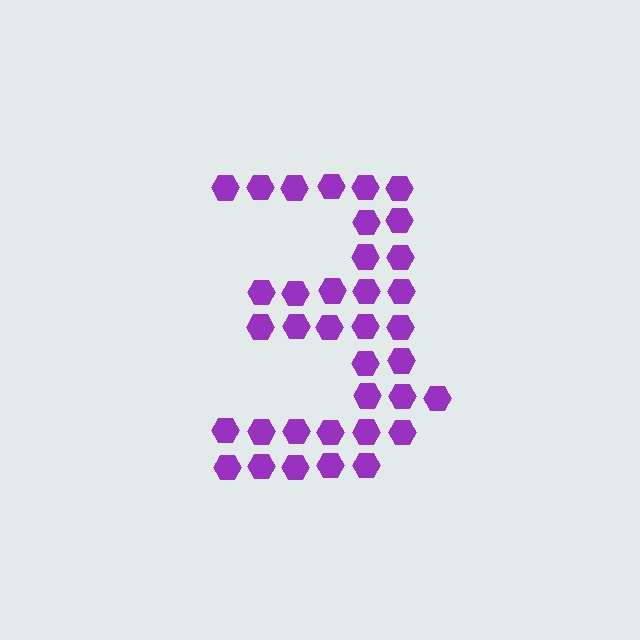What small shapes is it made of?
It is made of small hexagons.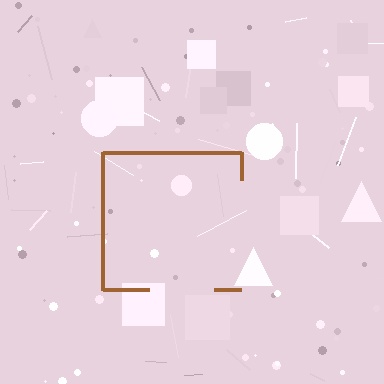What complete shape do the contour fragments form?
The contour fragments form a square.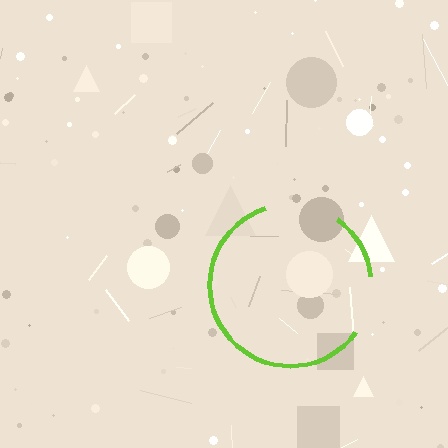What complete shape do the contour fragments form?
The contour fragments form a circle.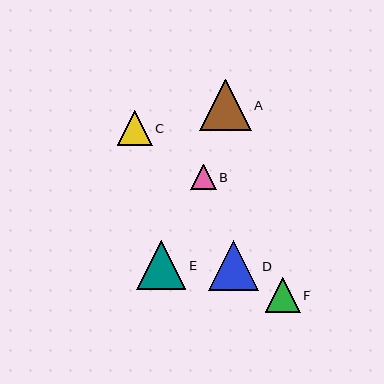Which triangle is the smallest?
Triangle B is the smallest with a size of approximately 25 pixels.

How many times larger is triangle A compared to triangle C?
Triangle A is approximately 1.5 times the size of triangle C.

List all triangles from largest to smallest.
From largest to smallest: A, D, E, C, F, B.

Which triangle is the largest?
Triangle A is the largest with a size of approximately 52 pixels.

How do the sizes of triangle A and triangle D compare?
Triangle A and triangle D are approximately the same size.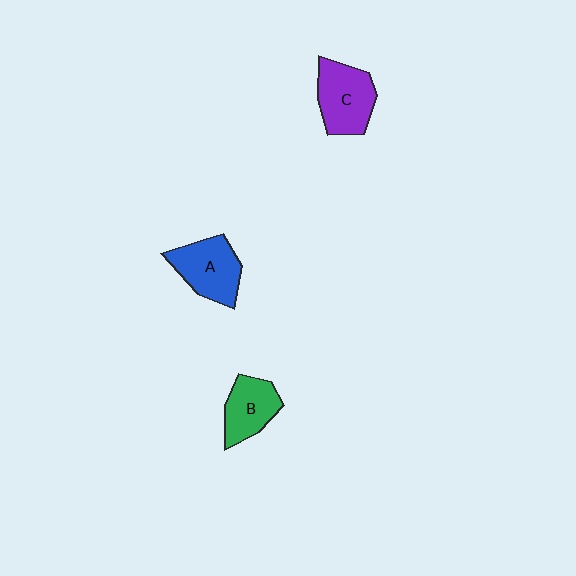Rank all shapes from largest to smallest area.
From largest to smallest: C (purple), A (blue), B (green).